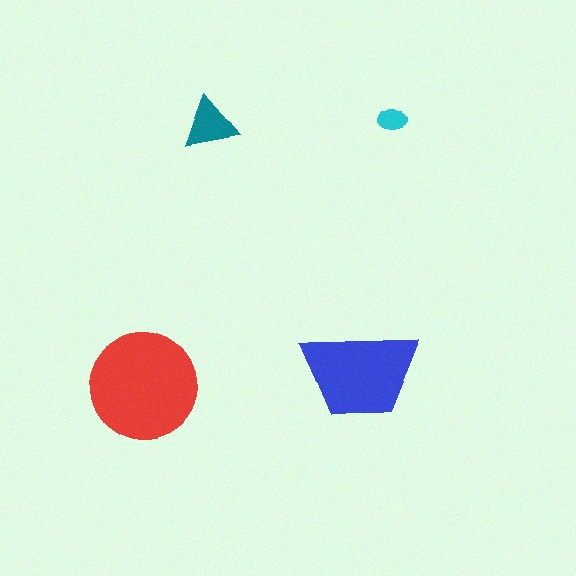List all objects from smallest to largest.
The cyan ellipse, the teal triangle, the blue trapezoid, the red circle.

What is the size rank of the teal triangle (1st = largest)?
3rd.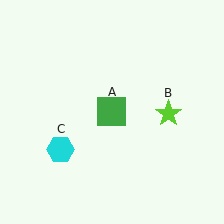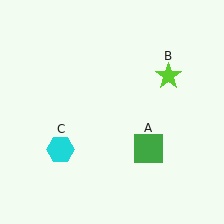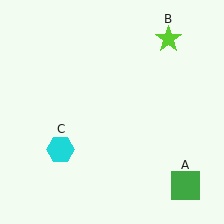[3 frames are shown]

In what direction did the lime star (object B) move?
The lime star (object B) moved up.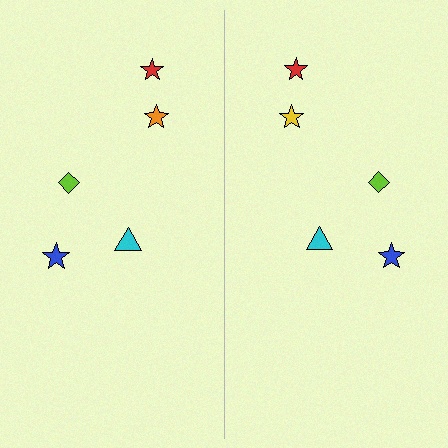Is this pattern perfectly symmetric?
No, the pattern is not perfectly symmetric. The yellow star on the right side breaks the symmetry — its mirror counterpart is orange.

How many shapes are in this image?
There are 10 shapes in this image.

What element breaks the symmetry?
The yellow star on the right side breaks the symmetry — its mirror counterpart is orange.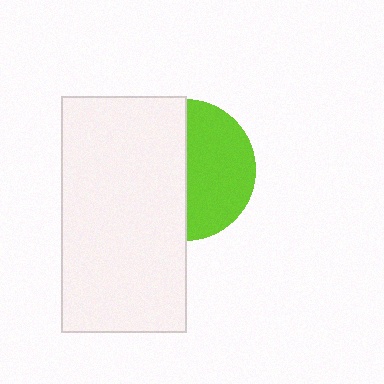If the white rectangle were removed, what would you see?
You would see the complete lime circle.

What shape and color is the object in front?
The object in front is a white rectangle.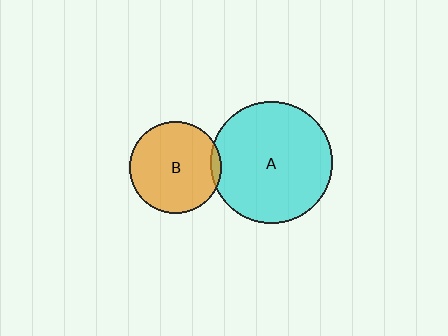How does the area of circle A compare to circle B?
Approximately 1.8 times.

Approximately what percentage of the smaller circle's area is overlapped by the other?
Approximately 5%.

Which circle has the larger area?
Circle A (cyan).